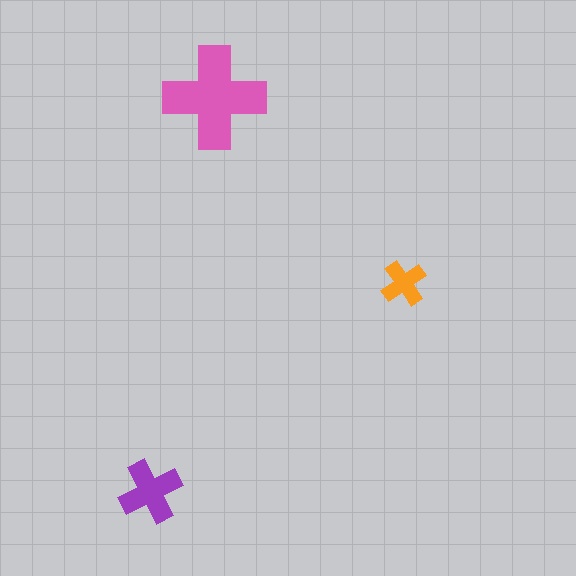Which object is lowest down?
The purple cross is bottommost.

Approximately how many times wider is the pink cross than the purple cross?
About 1.5 times wider.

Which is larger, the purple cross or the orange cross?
The purple one.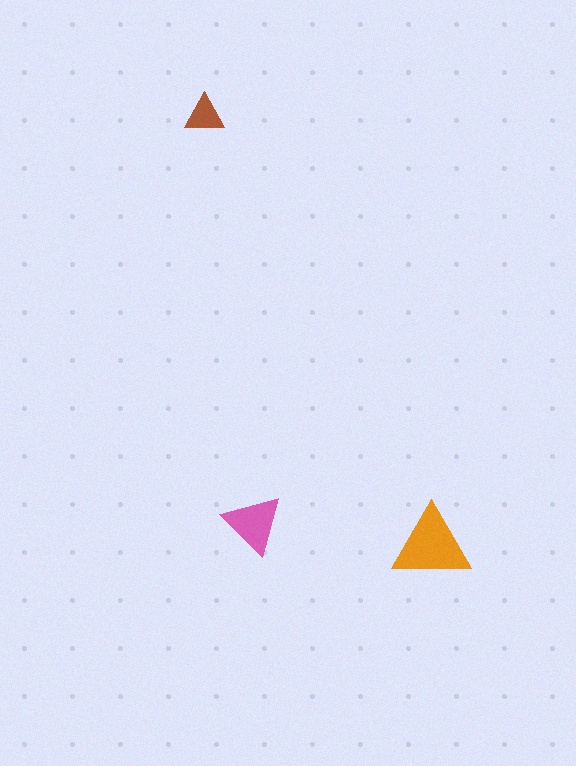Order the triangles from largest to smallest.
the orange one, the pink one, the brown one.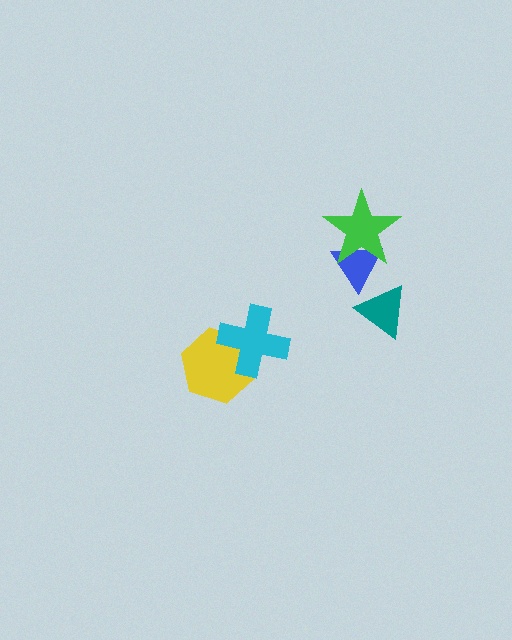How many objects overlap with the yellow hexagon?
1 object overlaps with the yellow hexagon.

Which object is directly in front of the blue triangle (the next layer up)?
The teal triangle is directly in front of the blue triangle.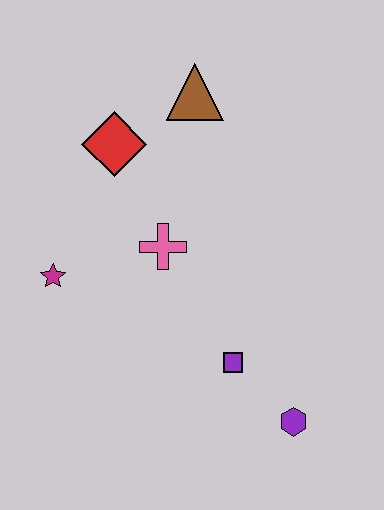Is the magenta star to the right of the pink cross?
No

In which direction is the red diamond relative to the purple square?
The red diamond is above the purple square.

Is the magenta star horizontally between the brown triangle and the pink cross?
No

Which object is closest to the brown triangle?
The red diamond is closest to the brown triangle.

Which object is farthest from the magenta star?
The purple hexagon is farthest from the magenta star.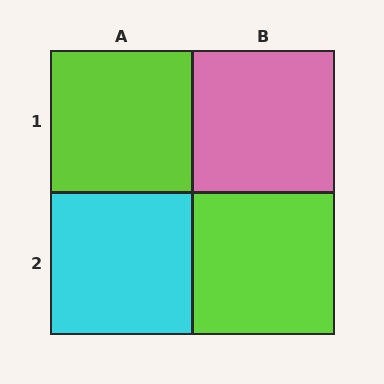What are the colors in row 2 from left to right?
Cyan, lime.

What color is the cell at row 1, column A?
Lime.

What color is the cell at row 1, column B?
Pink.